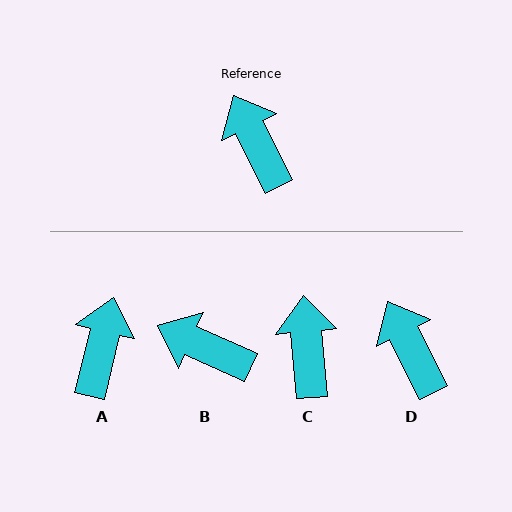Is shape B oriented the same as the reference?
No, it is off by about 39 degrees.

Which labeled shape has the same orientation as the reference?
D.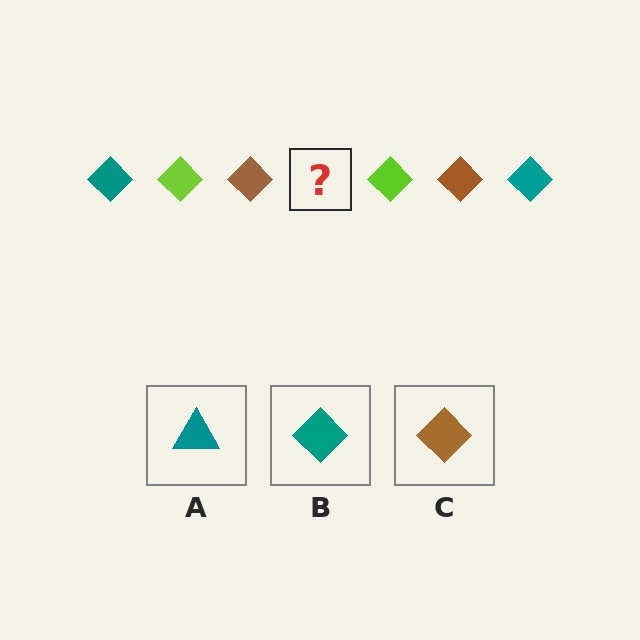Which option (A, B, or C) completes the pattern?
B.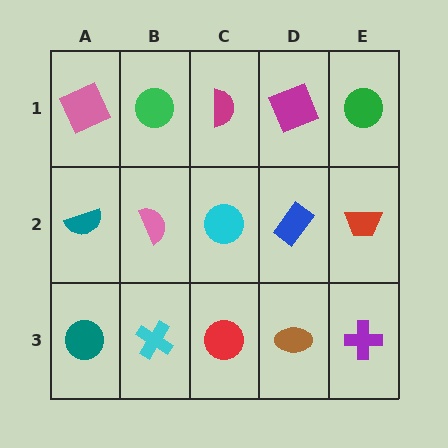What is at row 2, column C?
A cyan circle.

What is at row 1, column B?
A green circle.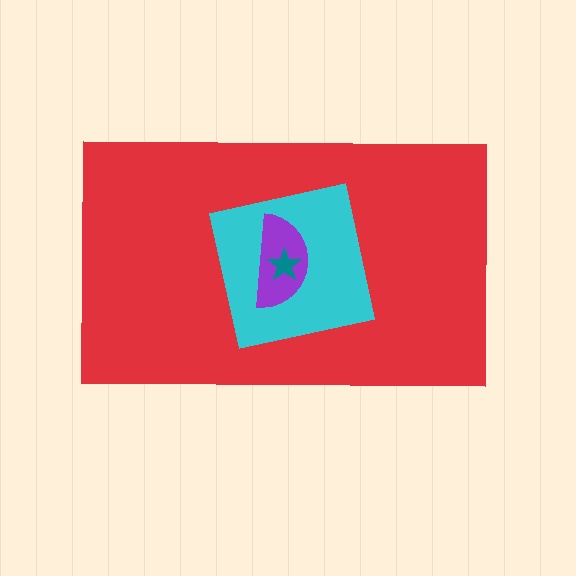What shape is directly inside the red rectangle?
The cyan square.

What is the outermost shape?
The red rectangle.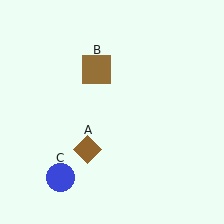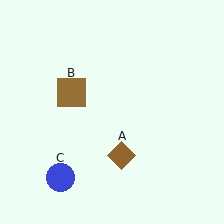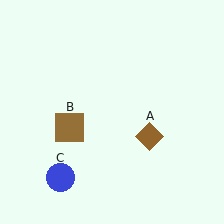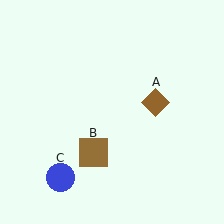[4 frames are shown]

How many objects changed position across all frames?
2 objects changed position: brown diamond (object A), brown square (object B).